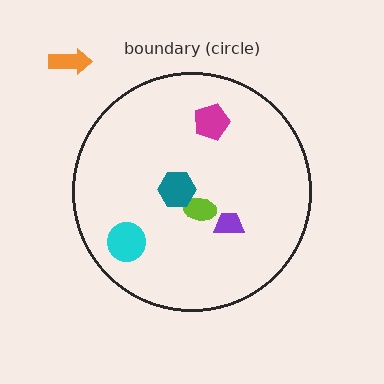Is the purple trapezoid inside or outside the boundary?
Inside.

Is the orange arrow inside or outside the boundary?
Outside.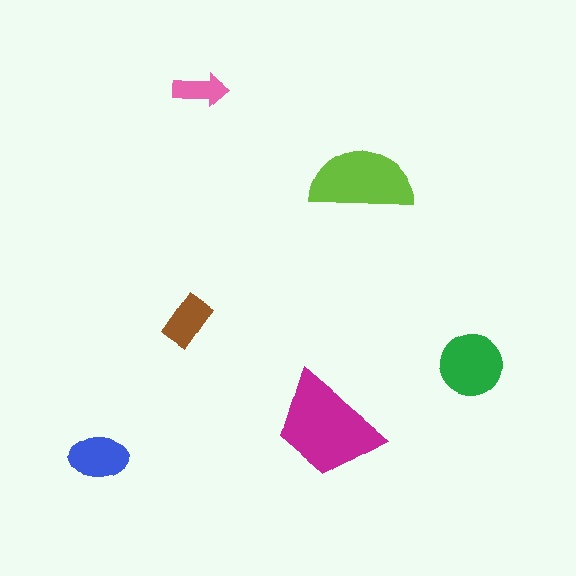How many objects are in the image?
There are 6 objects in the image.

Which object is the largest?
The magenta trapezoid.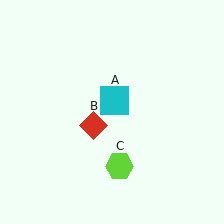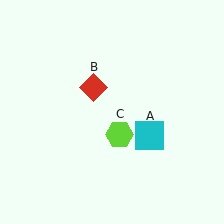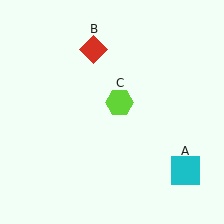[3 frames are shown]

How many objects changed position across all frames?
3 objects changed position: cyan square (object A), red diamond (object B), lime hexagon (object C).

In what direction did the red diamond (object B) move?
The red diamond (object B) moved up.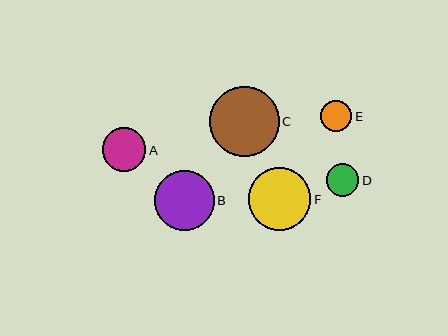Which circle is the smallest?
Circle E is the smallest with a size of approximately 31 pixels.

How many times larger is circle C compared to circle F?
Circle C is approximately 1.1 times the size of circle F.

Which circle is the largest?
Circle C is the largest with a size of approximately 70 pixels.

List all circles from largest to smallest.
From largest to smallest: C, F, B, A, D, E.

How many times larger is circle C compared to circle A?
Circle C is approximately 1.6 times the size of circle A.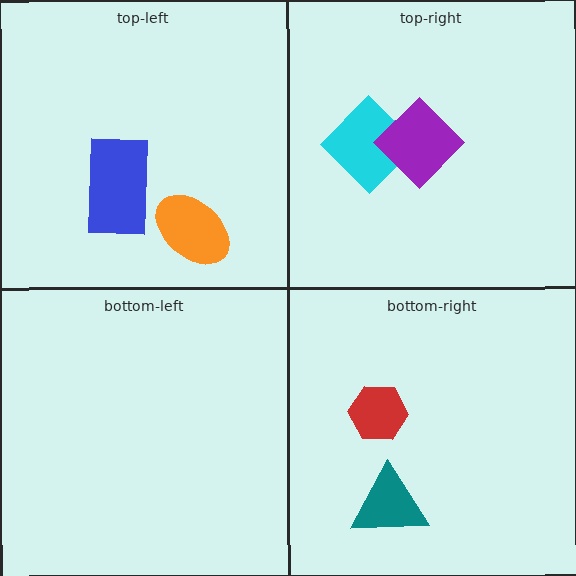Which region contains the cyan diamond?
The top-right region.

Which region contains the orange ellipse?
The top-left region.